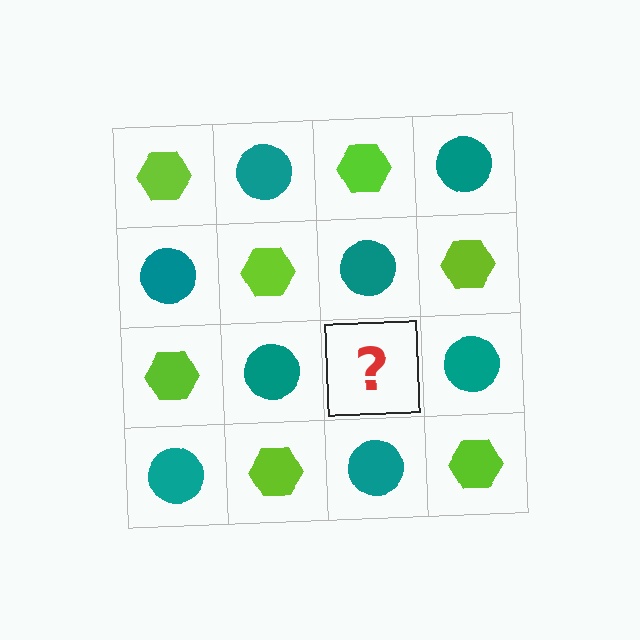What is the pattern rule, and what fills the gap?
The rule is that it alternates lime hexagon and teal circle in a checkerboard pattern. The gap should be filled with a lime hexagon.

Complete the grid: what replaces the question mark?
The question mark should be replaced with a lime hexagon.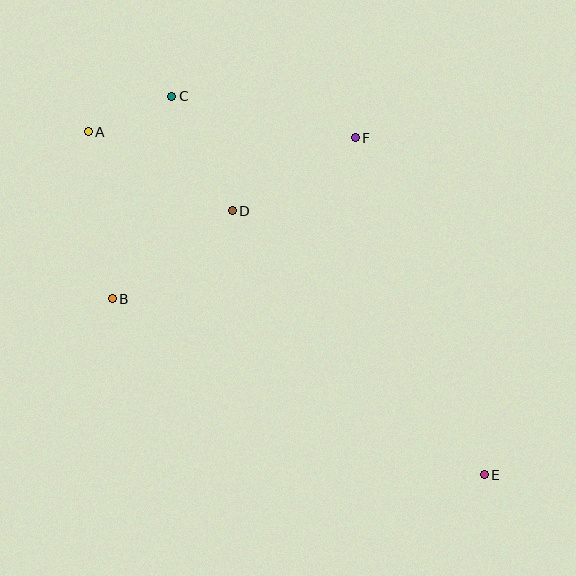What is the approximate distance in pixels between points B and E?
The distance between B and E is approximately 411 pixels.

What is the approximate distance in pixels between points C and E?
The distance between C and E is approximately 491 pixels.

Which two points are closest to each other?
Points A and C are closest to each other.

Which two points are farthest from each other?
Points A and E are farthest from each other.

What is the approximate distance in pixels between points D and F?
The distance between D and F is approximately 143 pixels.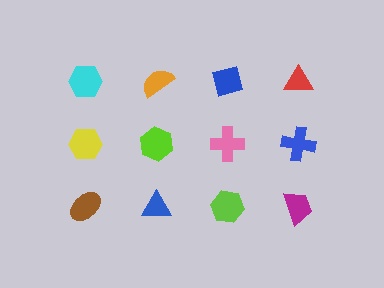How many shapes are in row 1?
4 shapes.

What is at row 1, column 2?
An orange semicircle.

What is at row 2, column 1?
A yellow hexagon.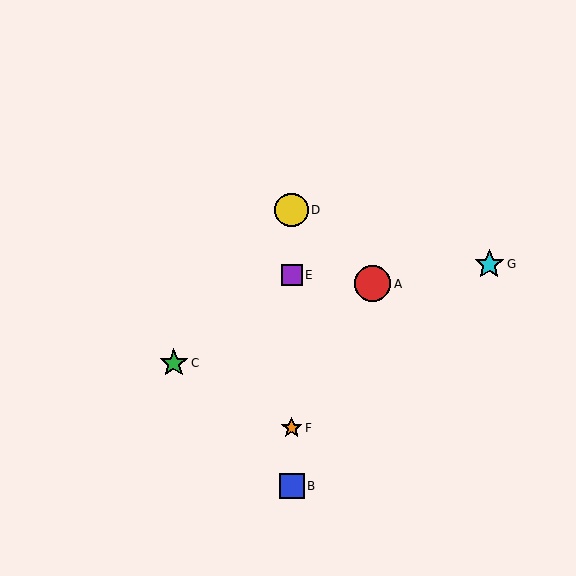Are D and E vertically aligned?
Yes, both are at x≈292.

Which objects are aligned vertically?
Objects B, D, E, F are aligned vertically.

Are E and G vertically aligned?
No, E is at x≈292 and G is at x≈489.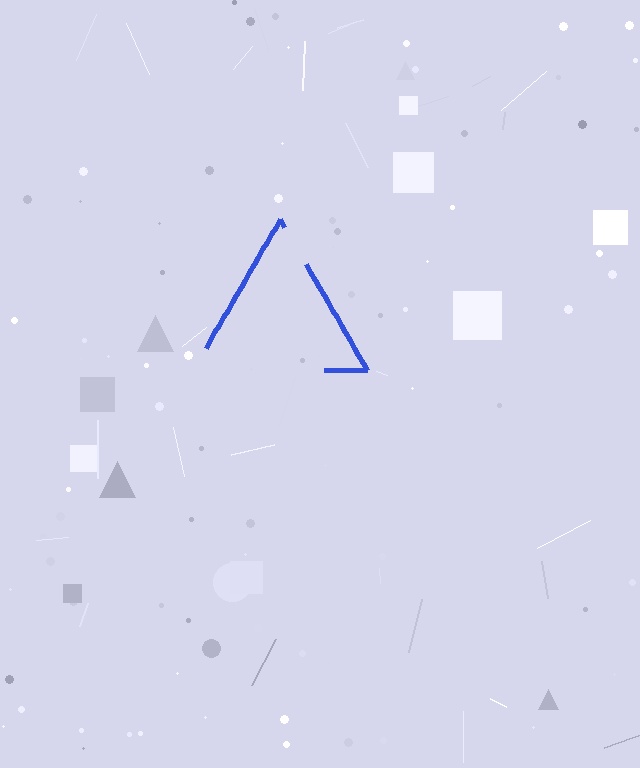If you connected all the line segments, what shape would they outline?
They would outline a triangle.